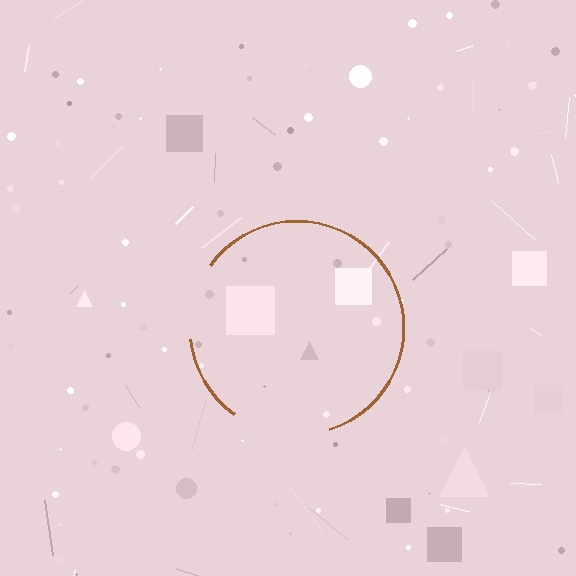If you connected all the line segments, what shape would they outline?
They would outline a circle.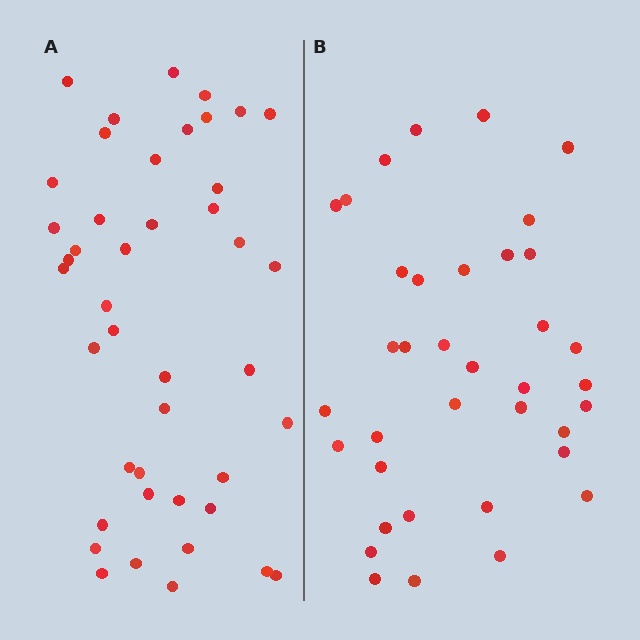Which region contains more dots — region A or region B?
Region A (the left region) has more dots.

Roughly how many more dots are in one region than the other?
Region A has about 6 more dots than region B.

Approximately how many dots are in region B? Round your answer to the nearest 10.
About 40 dots. (The exact count is 37, which rounds to 40.)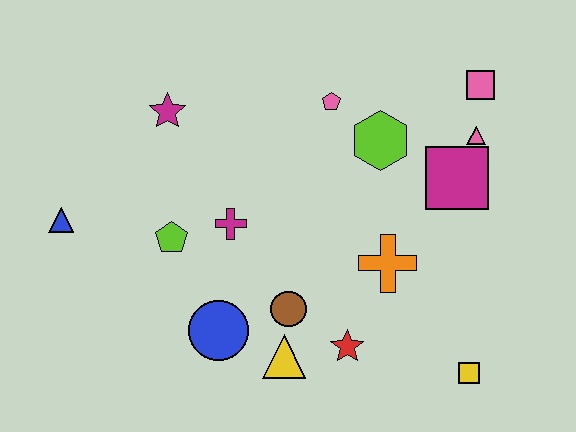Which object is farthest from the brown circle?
The pink square is farthest from the brown circle.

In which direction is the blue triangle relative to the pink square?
The blue triangle is to the left of the pink square.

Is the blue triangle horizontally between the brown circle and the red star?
No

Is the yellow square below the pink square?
Yes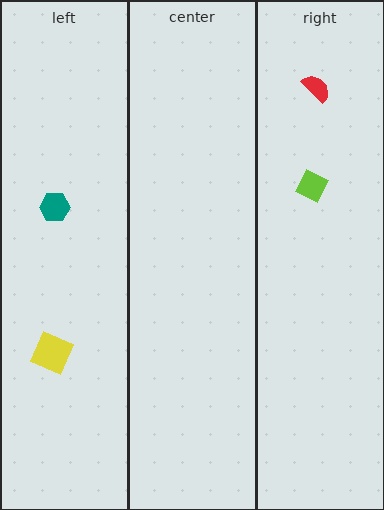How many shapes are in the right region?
2.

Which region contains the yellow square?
The left region.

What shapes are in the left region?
The teal hexagon, the yellow square.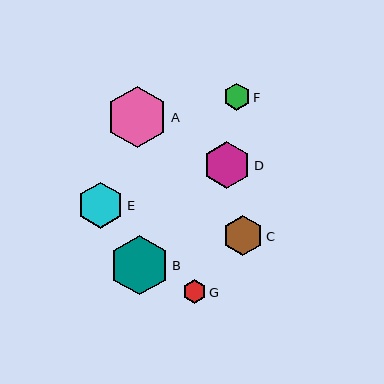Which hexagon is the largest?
Hexagon A is the largest with a size of approximately 61 pixels.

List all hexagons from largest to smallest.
From largest to smallest: A, B, D, E, C, F, G.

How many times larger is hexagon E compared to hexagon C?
Hexagon E is approximately 1.2 times the size of hexagon C.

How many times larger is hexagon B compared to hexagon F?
Hexagon B is approximately 2.2 times the size of hexagon F.